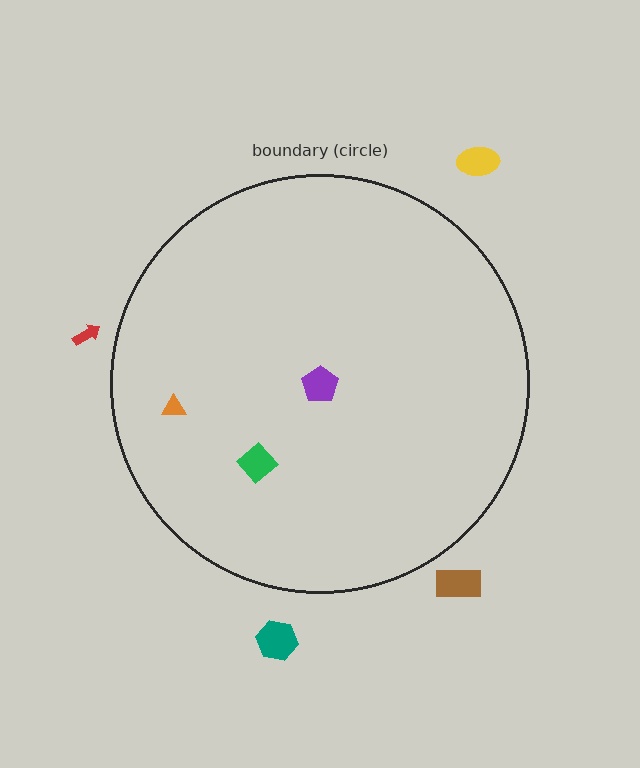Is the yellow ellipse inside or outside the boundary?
Outside.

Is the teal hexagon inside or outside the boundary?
Outside.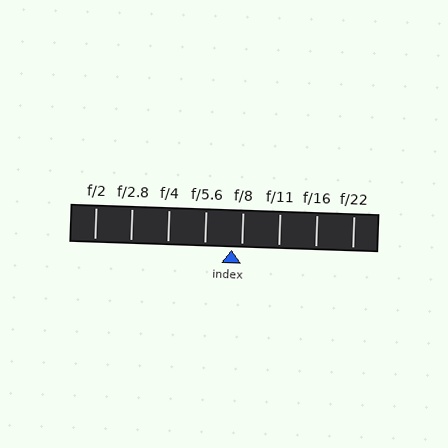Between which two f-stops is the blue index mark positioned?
The index mark is between f/5.6 and f/8.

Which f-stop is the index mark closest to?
The index mark is closest to f/8.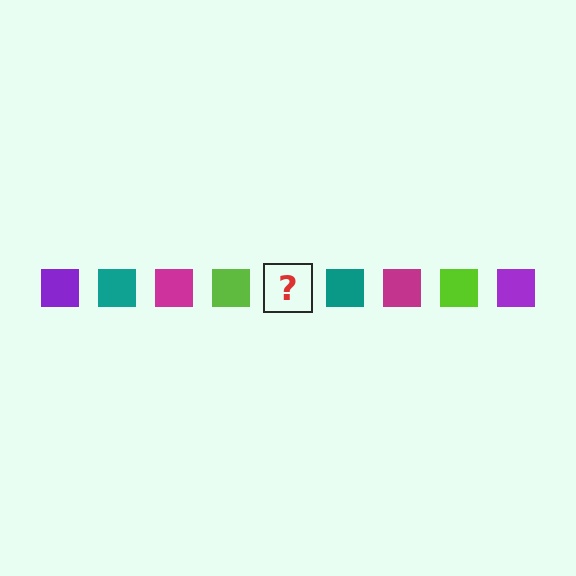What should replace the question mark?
The question mark should be replaced with a purple square.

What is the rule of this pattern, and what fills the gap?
The rule is that the pattern cycles through purple, teal, magenta, lime squares. The gap should be filled with a purple square.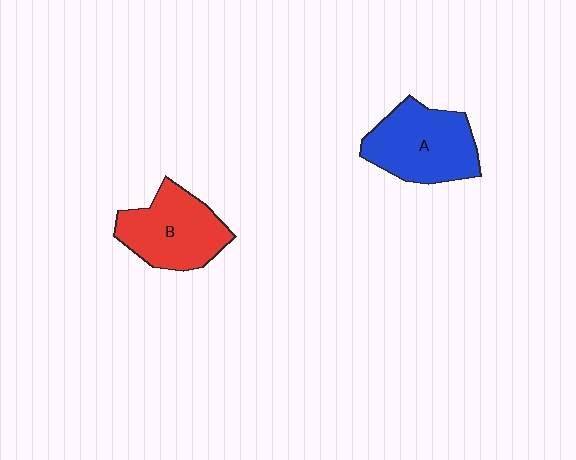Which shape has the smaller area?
Shape B (red).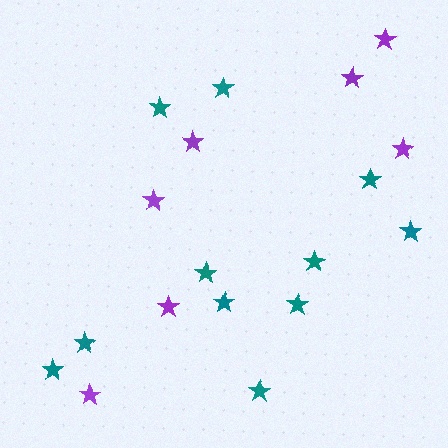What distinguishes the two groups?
There are 2 groups: one group of purple stars (7) and one group of teal stars (11).